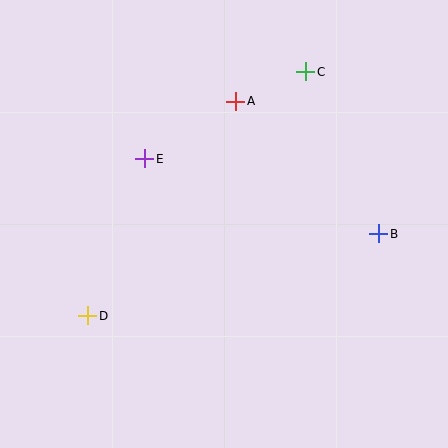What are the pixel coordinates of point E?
Point E is at (145, 159).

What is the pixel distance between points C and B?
The distance between C and B is 178 pixels.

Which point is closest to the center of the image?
Point E at (145, 159) is closest to the center.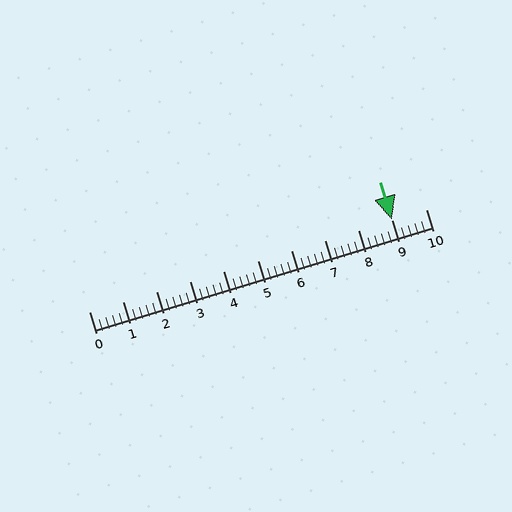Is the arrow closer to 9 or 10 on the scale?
The arrow is closer to 9.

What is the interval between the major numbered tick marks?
The major tick marks are spaced 1 units apart.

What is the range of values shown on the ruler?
The ruler shows values from 0 to 10.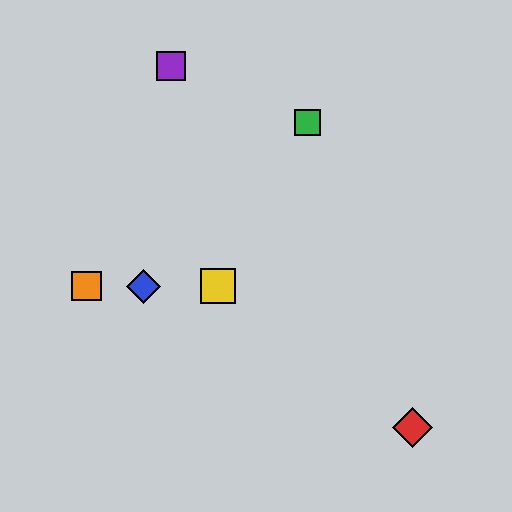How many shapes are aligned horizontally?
3 shapes (the blue diamond, the yellow square, the orange square) are aligned horizontally.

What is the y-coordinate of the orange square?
The orange square is at y≈286.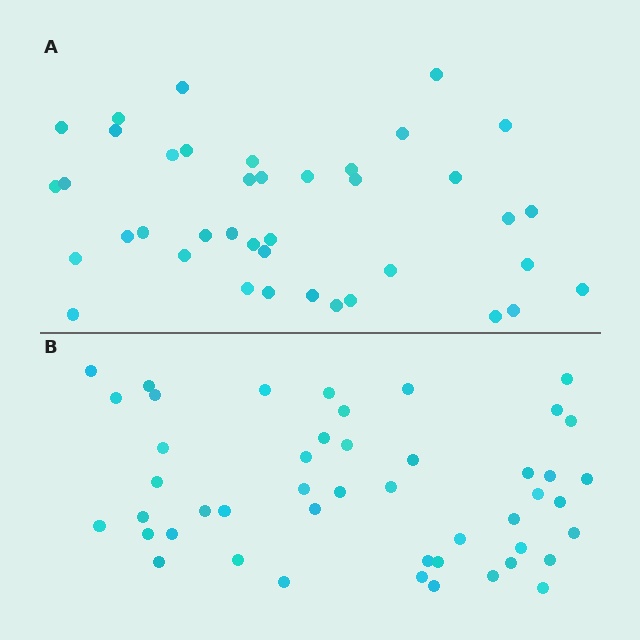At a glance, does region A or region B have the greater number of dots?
Region B (the bottom region) has more dots.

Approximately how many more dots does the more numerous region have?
Region B has roughly 8 or so more dots than region A.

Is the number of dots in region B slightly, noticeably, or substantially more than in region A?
Region B has only slightly more — the two regions are fairly close. The ratio is roughly 1.2 to 1.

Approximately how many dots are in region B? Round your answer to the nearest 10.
About 50 dots. (The exact count is 47, which rounds to 50.)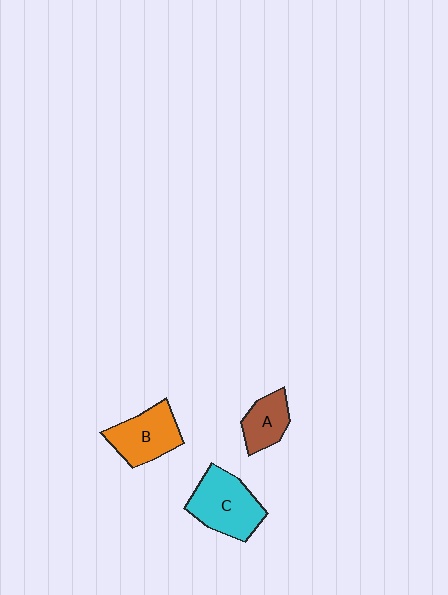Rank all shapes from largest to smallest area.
From largest to smallest: C (cyan), B (orange), A (brown).